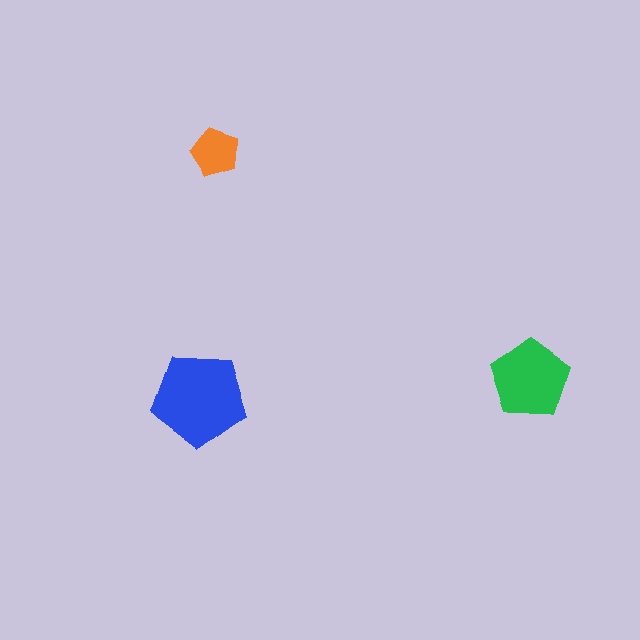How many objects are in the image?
There are 3 objects in the image.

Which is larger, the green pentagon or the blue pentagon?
The blue one.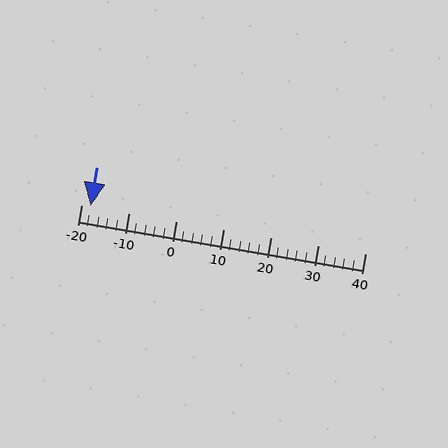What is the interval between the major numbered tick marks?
The major tick marks are spaced 10 units apart.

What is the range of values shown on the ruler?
The ruler shows values from -20 to 40.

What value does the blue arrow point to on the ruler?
The blue arrow points to approximately -18.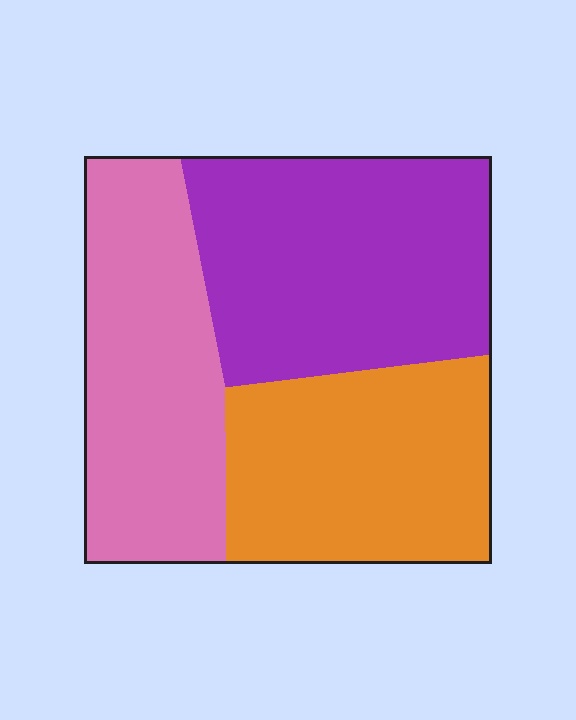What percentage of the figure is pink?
Pink covers roughly 30% of the figure.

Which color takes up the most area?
Purple, at roughly 40%.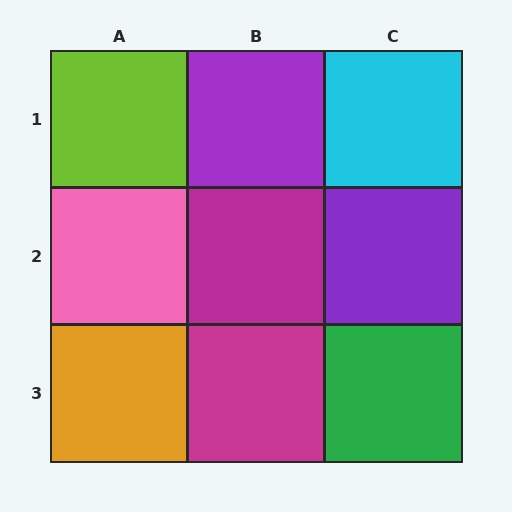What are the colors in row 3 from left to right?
Orange, magenta, green.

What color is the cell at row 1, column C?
Cyan.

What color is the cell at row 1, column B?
Purple.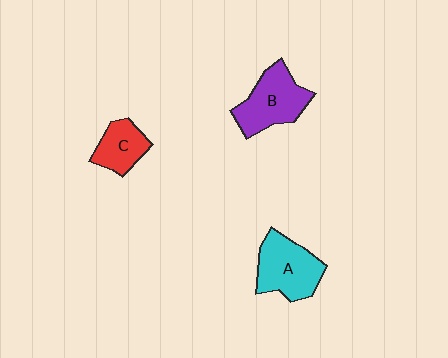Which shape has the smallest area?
Shape C (red).